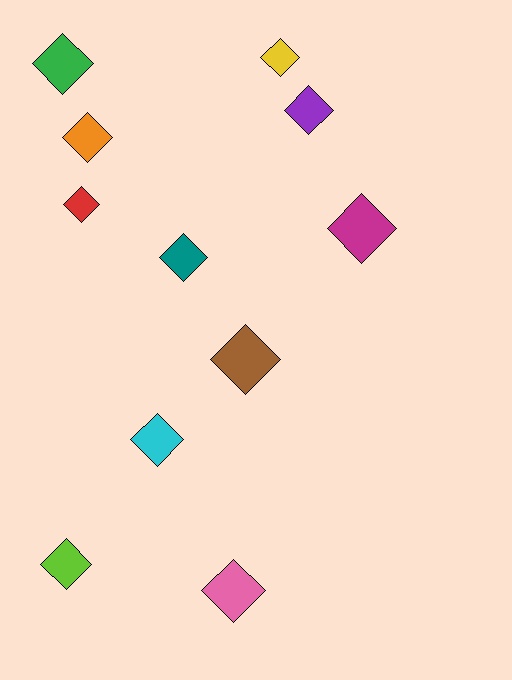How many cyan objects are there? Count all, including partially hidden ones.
There is 1 cyan object.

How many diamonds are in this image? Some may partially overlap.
There are 11 diamonds.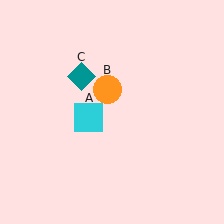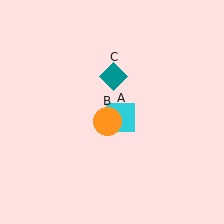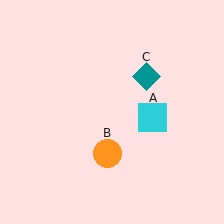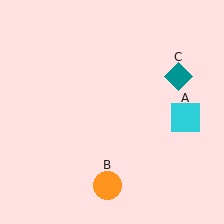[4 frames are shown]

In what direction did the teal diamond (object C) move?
The teal diamond (object C) moved right.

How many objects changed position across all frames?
3 objects changed position: cyan square (object A), orange circle (object B), teal diamond (object C).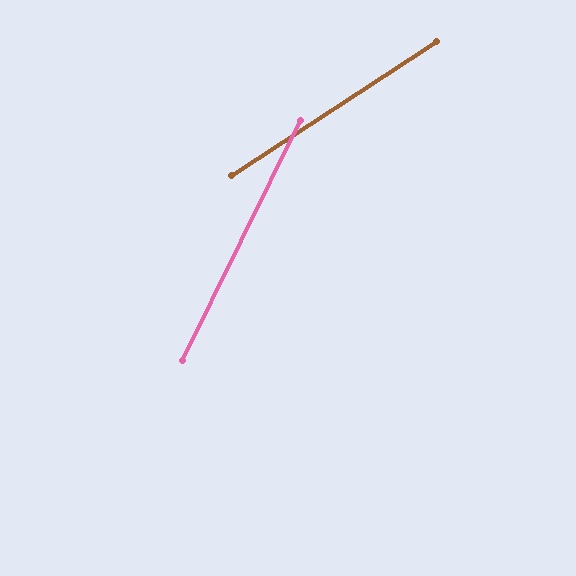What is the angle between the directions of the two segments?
Approximately 31 degrees.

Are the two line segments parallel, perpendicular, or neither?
Neither parallel nor perpendicular — they differ by about 31°.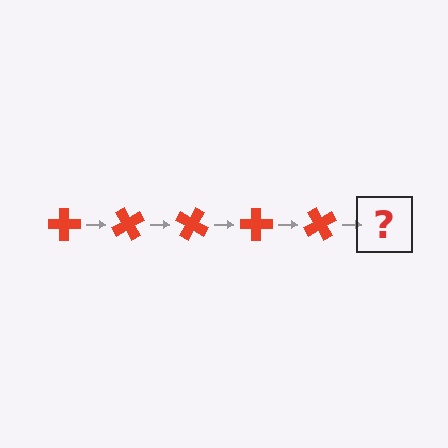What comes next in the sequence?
The next element should be a red cross rotated 300 degrees.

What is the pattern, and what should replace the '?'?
The pattern is that the cross rotates 60 degrees each step. The '?' should be a red cross rotated 300 degrees.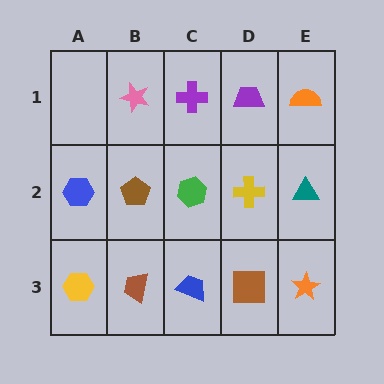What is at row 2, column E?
A teal triangle.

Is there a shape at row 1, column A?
No, that cell is empty.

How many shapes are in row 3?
5 shapes.